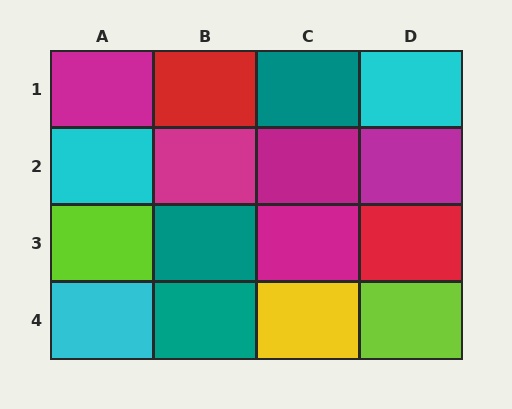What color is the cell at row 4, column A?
Cyan.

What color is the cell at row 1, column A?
Magenta.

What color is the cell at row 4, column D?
Lime.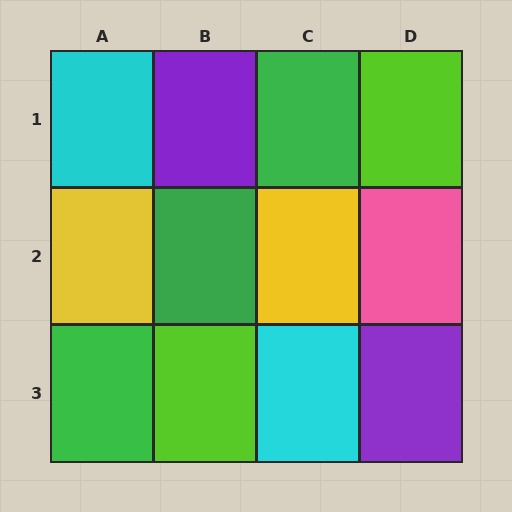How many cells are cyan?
2 cells are cyan.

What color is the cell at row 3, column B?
Lime.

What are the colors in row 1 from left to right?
Cyan, purple, green, lime.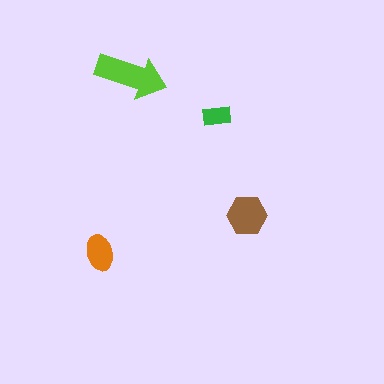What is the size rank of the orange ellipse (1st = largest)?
3rd.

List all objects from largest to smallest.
The lime arrow, the brown hexagon, the orange ellipse, the green rectangle.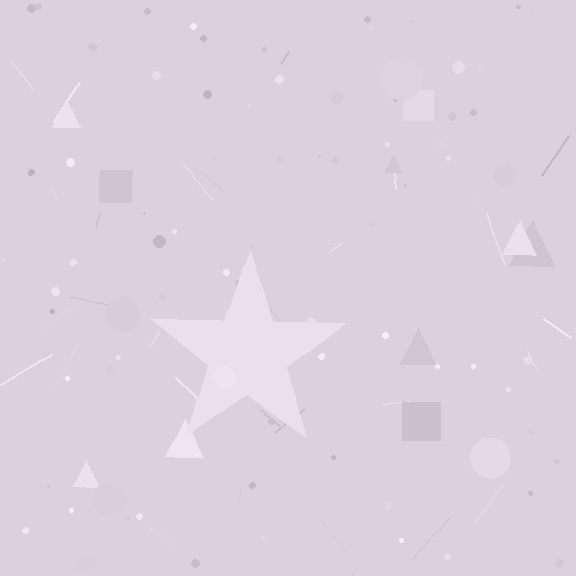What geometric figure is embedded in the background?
A star is embedded in the background.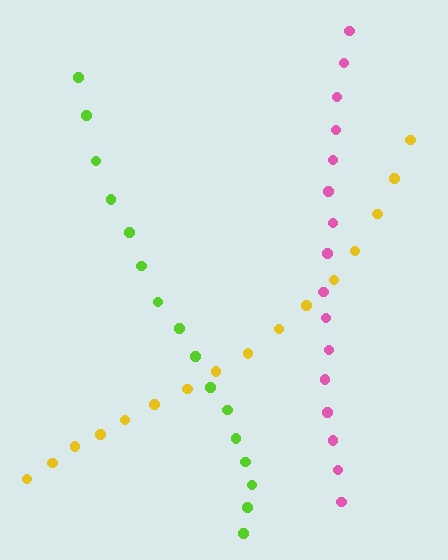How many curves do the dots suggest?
There are 3 distinct paths.